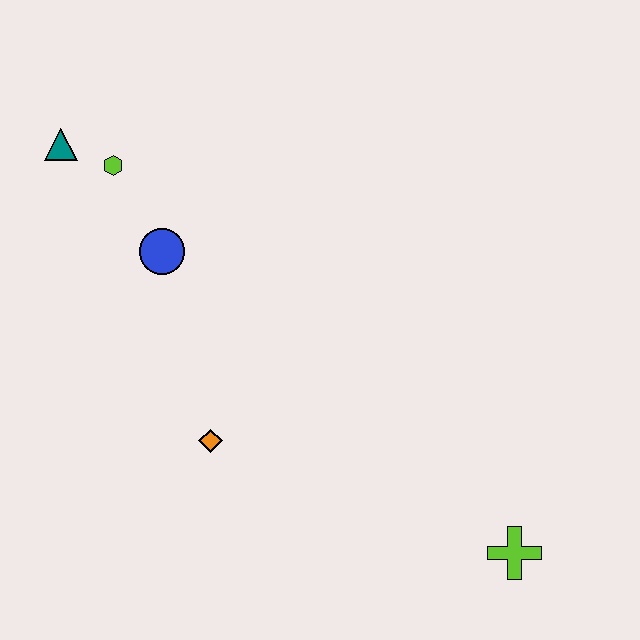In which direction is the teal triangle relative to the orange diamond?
The teal triangle is above the orange diamond.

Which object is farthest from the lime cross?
The teal triangle is farthest from the lime cross.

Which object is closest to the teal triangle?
The lime hexagon is closest to the teal triangle.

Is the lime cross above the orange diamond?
No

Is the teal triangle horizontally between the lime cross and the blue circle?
No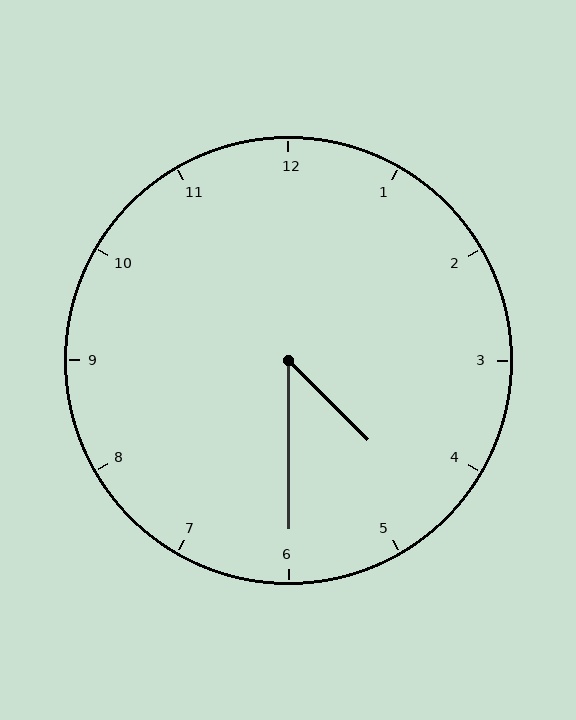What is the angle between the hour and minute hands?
Approximately 45 degrees.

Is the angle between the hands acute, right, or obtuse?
It is acute.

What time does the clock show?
4:30.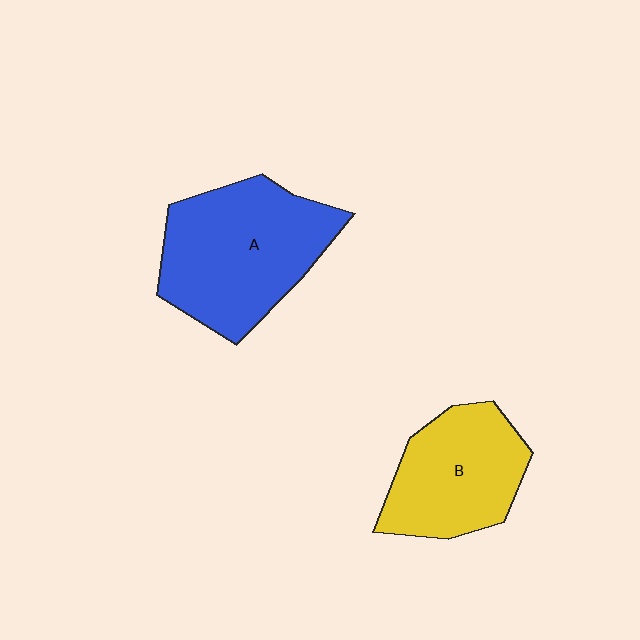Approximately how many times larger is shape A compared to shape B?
Approximately 1.3 times.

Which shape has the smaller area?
Shape B (yellow).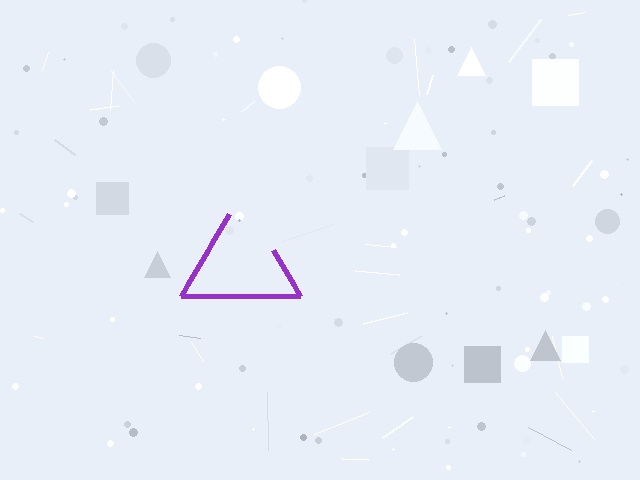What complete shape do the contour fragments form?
The contour fragments form a triangle.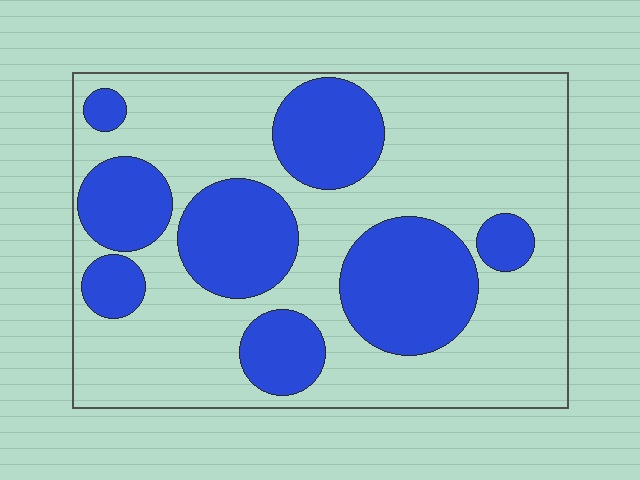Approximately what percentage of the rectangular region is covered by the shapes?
Approximately 35%.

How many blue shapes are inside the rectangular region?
8.